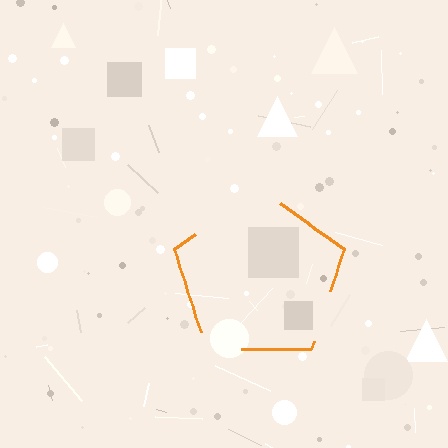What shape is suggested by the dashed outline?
The dashed outline suggests a pentagon.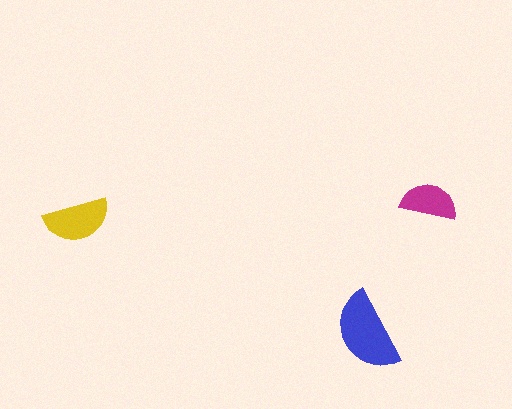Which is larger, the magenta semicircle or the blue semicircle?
The blue one.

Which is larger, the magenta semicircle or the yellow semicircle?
The yellow one.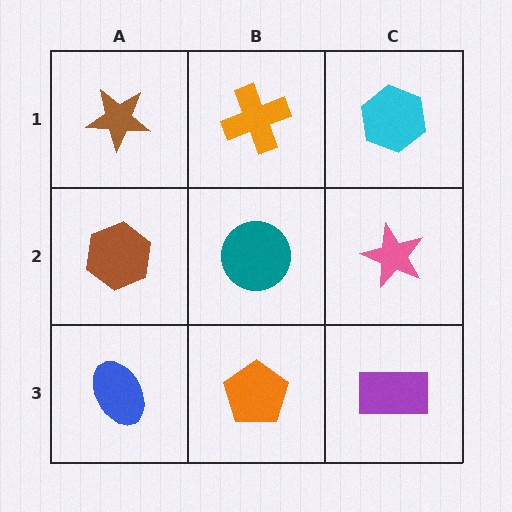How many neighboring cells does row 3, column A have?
2.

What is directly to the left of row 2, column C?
A teal circle.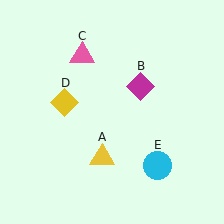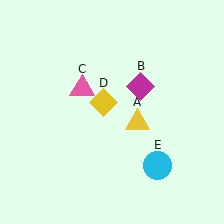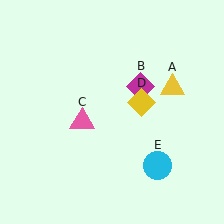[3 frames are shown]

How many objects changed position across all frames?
3 objects changed position: yellow triangle (object A), pink triangle (object C), yellow diamond (object D).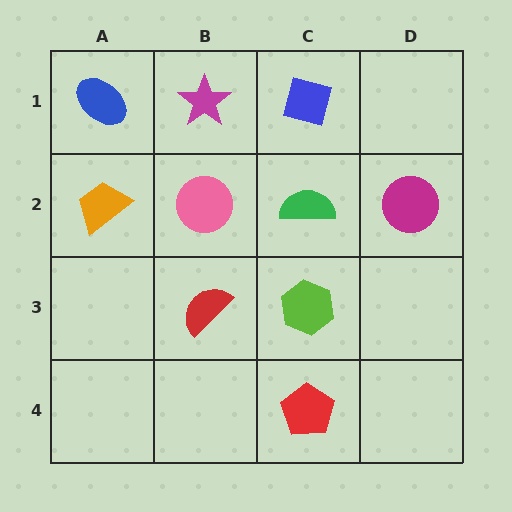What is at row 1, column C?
A blue square.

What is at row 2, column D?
A magenta circle.